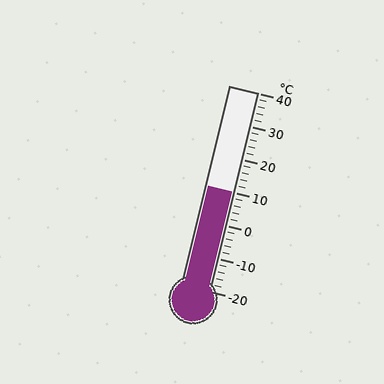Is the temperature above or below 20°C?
The temperature is below 20°C.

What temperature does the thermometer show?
The thermometer shows approximately 10°C.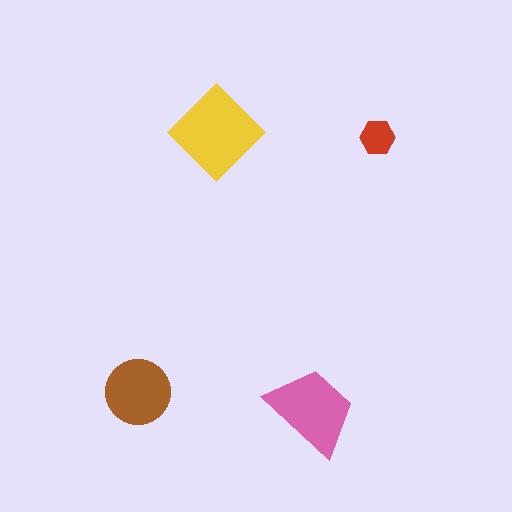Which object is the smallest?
The red hexagon.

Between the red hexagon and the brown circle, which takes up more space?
The brown circle.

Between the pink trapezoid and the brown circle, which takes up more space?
The pink trapezoid.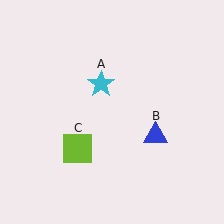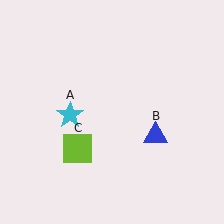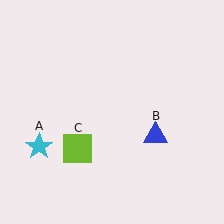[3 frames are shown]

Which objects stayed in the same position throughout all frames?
Blue triangle (object B) and lime square (object C) remained stationary.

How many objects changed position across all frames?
1 object changed position: cyan star (object A).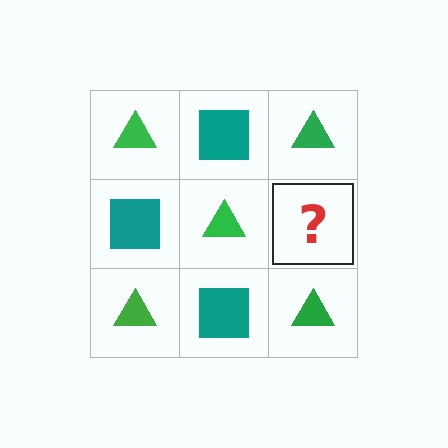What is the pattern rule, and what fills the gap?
The rule is that it alternates green triangle and teal square in a checkerboard pattern. The gap should be filled with a teal square.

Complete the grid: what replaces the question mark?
The question mark should be replaced with a teal square.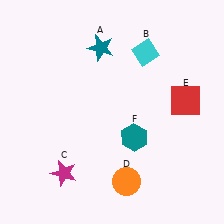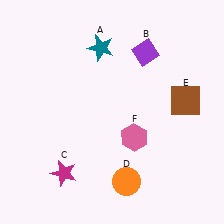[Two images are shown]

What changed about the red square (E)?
In Image 1, E is red. In Image 2, it changed to brown.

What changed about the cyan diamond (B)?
In Image 1, B is cyan. In Image 2, it changed to purple.